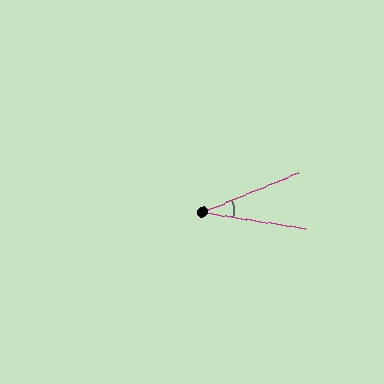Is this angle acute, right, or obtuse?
It is acute.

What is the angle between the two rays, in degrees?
Approximately 31 degrees.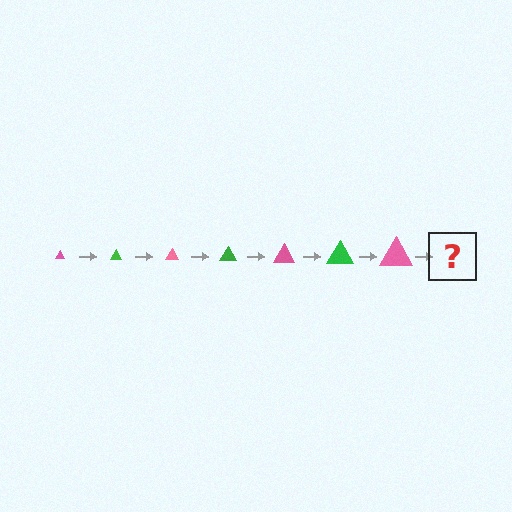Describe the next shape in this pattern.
It should be a green triangle, larger than the previous one.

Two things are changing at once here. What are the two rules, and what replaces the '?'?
The two rules are that the triangle grows larger each step and the color cycles through pink and green. The '?' should be a green triangle, larger than the previous one.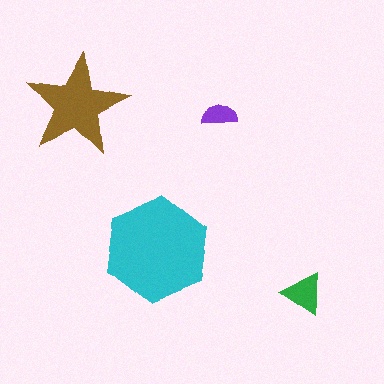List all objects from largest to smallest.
The cyan hexagon, the brown star, the green triangle, the purple semicircle.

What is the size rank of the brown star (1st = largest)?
2nd.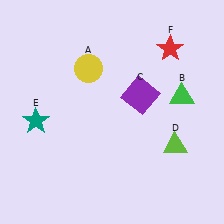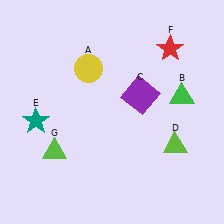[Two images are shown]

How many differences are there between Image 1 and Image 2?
There is 1 difference between the two images.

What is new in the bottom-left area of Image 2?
A lime triangle (G) was added in the bottom-left area of Image 2.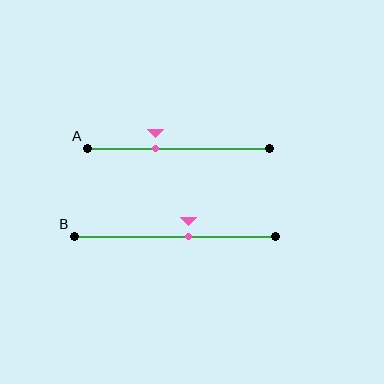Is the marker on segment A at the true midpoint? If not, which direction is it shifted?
No, the marker on segment A is shifted to the left by about 13% of the segment length.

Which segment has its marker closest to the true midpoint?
Segment B has its marker closest to the true midpoint.